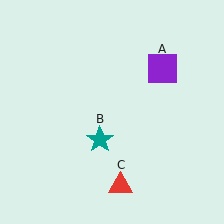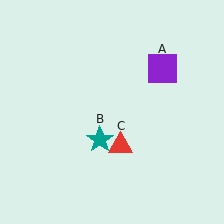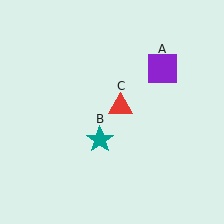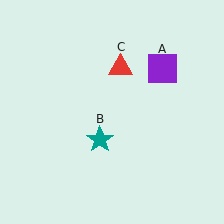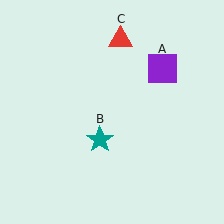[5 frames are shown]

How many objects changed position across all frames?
1 object changed position: red triangle (object C).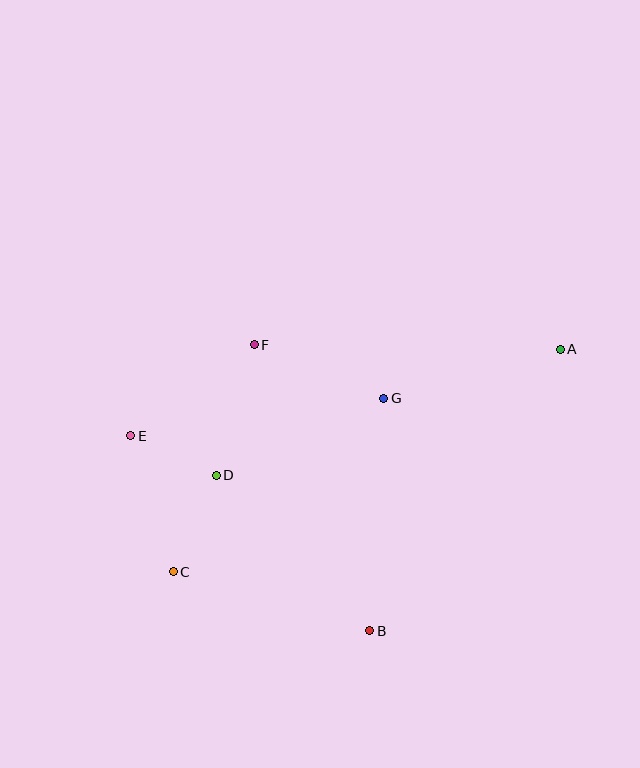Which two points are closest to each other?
Points D and E are closest to each other.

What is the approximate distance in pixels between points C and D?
The distance between C and D is approximately 106 pixels.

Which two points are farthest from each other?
Points A and C are farthest from each other.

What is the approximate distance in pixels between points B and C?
The distance between B and C is approximately 205 pixels.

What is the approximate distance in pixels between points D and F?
The distance between D and F is approximately 136 pixels.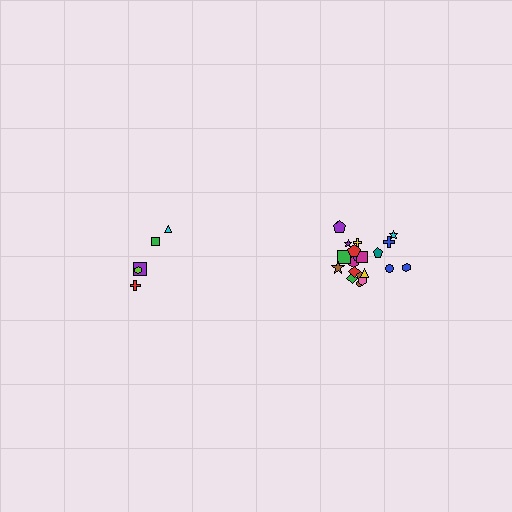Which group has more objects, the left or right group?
The right group.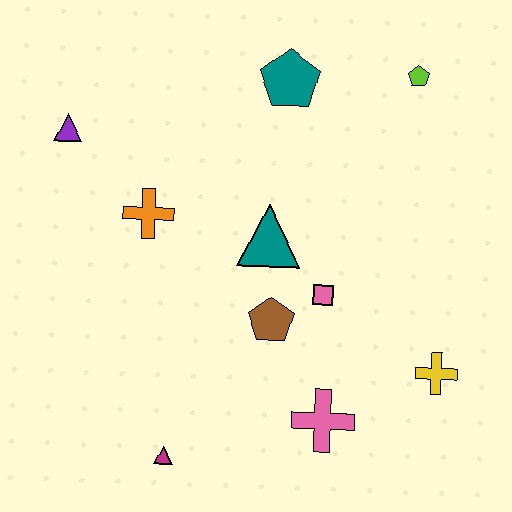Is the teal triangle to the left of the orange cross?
No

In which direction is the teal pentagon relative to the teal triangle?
The teal pentagon is above the teal triangle.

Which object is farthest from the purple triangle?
The yellow cross is farthest from the purple triangle.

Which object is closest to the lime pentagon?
The teal pentagon is closest to the lime pentagon.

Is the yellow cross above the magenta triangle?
Yes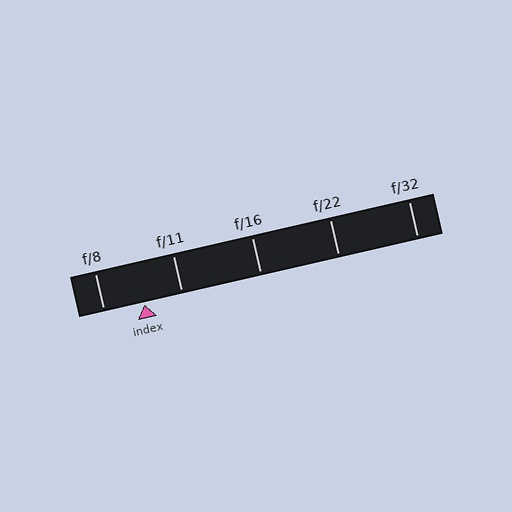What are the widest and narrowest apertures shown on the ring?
The widest aperture shown is f/8 and the narrowest is f/32.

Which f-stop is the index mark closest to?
The index mark is closest to f/11.